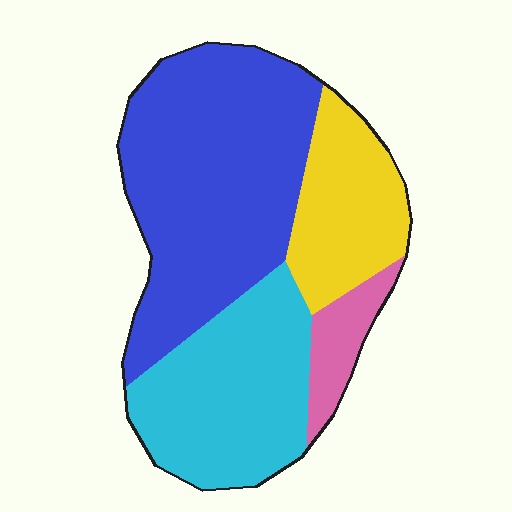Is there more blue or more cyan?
Blue.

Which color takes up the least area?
Pink, at roughly 5%.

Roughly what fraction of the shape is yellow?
Yellow takes up about one sixth (1/6) of the shape.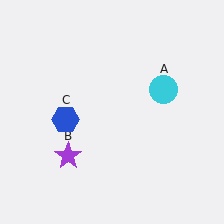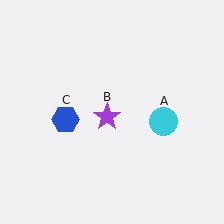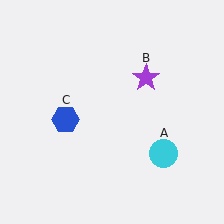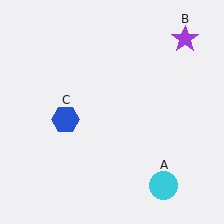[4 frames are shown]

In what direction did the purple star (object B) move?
The purple star (object B) moved up and to the right.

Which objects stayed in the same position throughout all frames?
Blue hexagon (object C) remained stationary.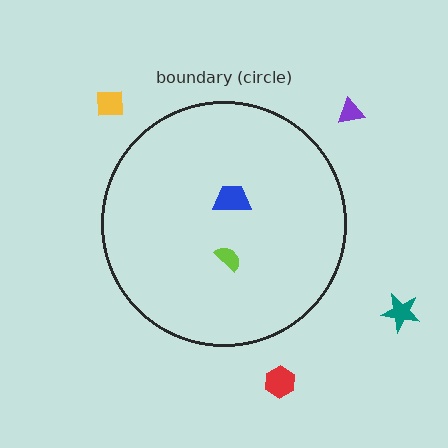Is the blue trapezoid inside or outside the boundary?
Inside.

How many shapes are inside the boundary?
2 inside, 4 outside.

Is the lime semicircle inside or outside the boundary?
Inside.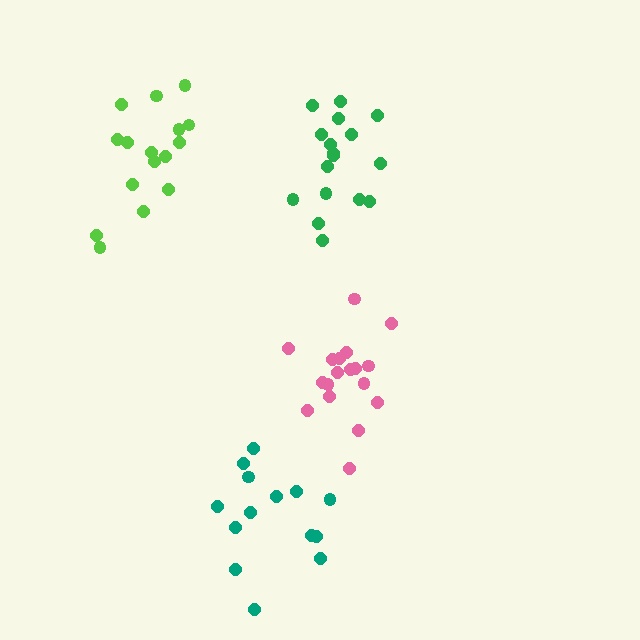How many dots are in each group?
Group 1: 16 dots, Group 2: 18 dots, Group 3: 14 dots, Group 4: 17 dots (65 total).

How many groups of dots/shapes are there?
There are 4 groups.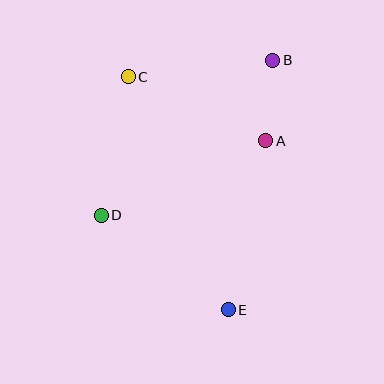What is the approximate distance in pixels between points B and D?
The distance between B and D is approximately 231 pixels.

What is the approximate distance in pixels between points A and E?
The distance between A and E is approximately 173 pixels.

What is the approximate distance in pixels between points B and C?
The distance between B and C is approximately 146 pixels.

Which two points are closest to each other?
Points A and B are closest to each other.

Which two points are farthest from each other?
Points C and E are farthest from each other.